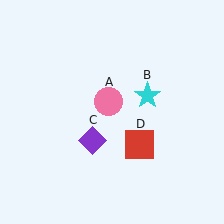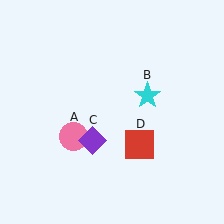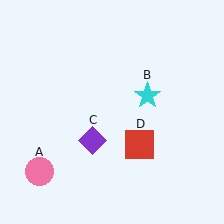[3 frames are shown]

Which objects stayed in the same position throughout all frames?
Cyan star (object B) and purple diamond (object C) and red square (object D) remained stationary.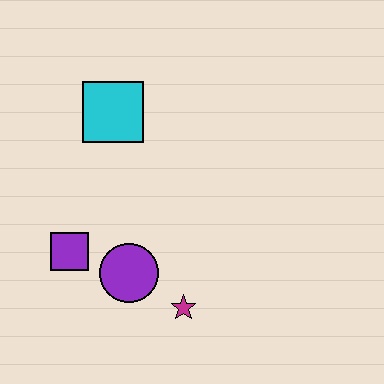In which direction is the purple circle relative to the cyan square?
The purple circle is below the cyan square.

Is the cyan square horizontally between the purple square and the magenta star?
Yes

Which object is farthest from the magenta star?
The cyan square is farthest from the magenta star.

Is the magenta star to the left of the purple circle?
No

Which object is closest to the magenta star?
The purple circle is closest to the magenta star.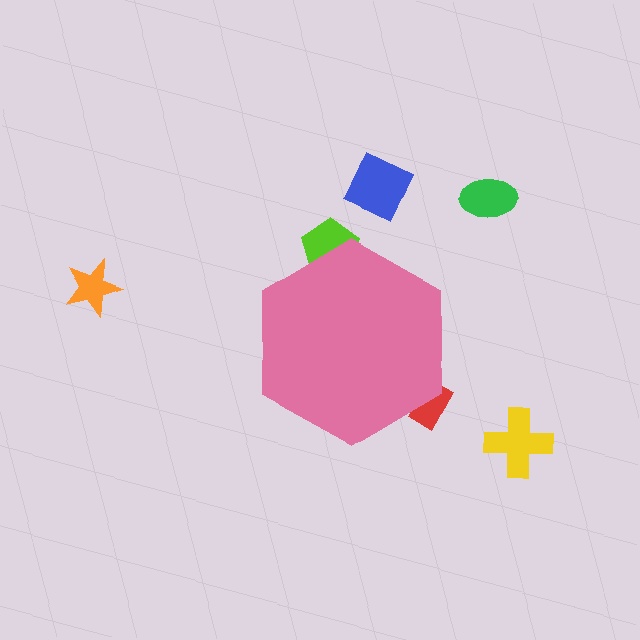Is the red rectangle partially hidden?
Yes, the red rectangle is partially hidden behind the pink hexagon.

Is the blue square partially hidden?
No, the blue square is fully visible.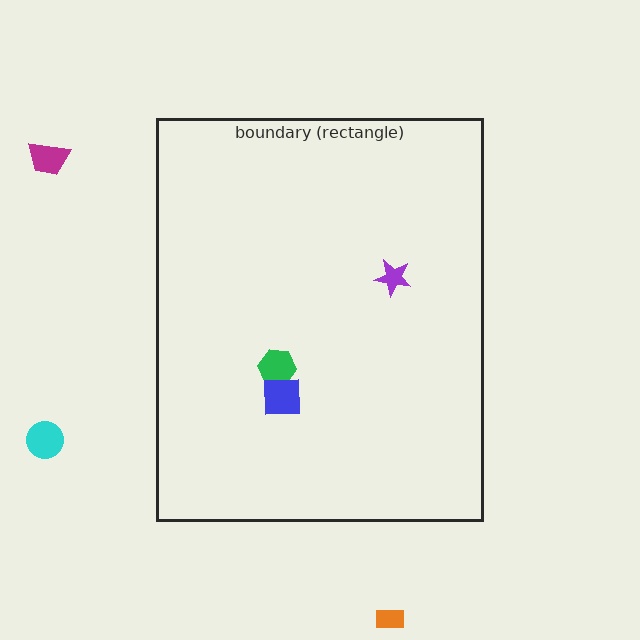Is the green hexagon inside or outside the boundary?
Inside.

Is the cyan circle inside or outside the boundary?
Outside.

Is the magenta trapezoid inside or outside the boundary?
Outside.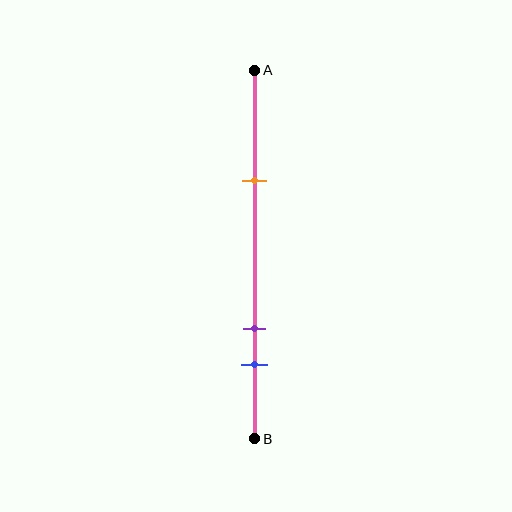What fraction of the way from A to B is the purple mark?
The purple mark is approximately 70% (0.7) of the way from A to B.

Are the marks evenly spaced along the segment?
No, the marks are not evenly spaced.